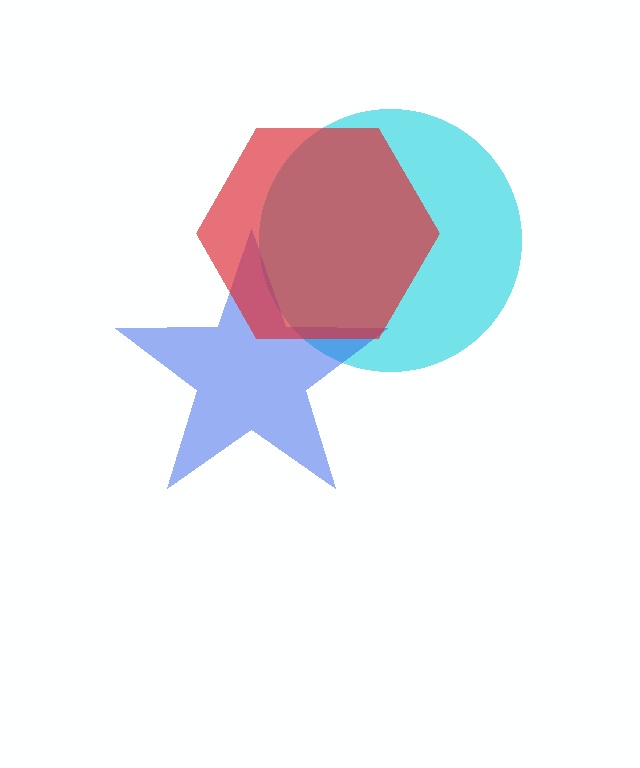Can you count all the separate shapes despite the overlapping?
Yes, there are 3 separate shapes.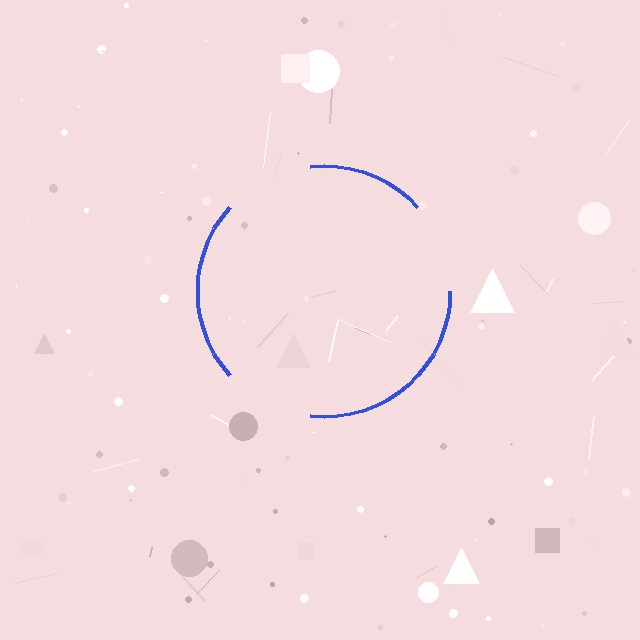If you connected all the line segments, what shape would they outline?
They would outline a circle.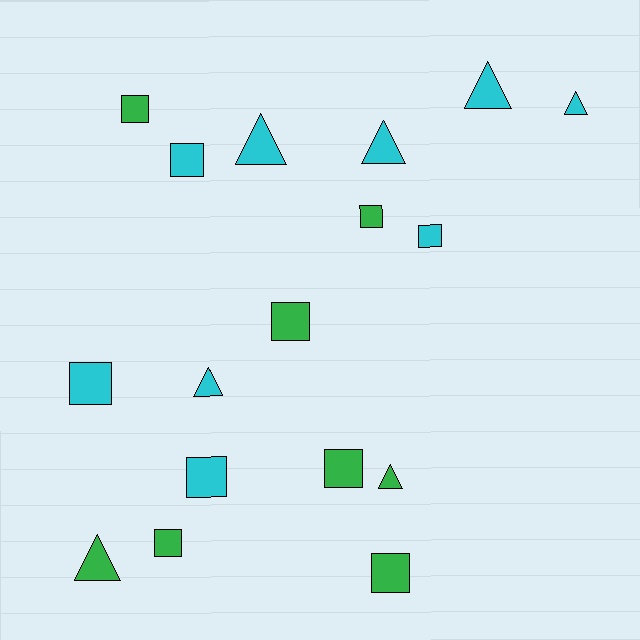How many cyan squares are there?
There are 4 cyan squares.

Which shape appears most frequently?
Square, with 10 objects.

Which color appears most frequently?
Cyan, with 9 objects.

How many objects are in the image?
There are 17 objects.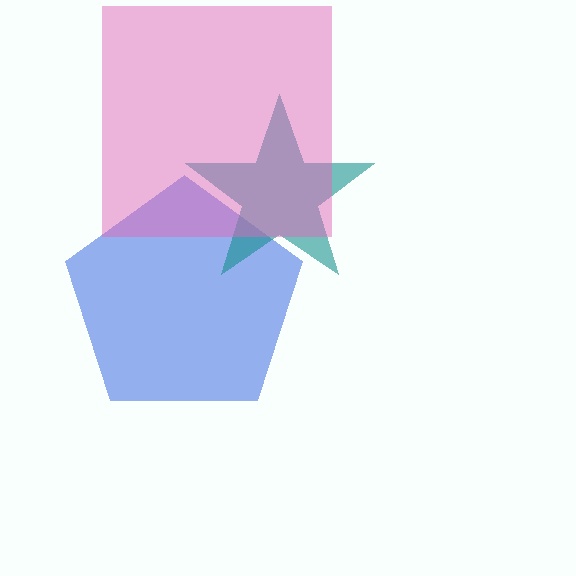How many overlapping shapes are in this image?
There are 3 overlapping shapes in the image.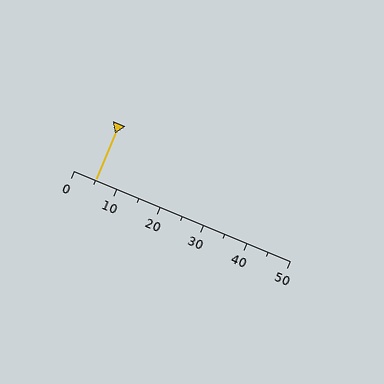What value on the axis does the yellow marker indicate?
The marker indicates approximately 5.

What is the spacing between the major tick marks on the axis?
The major ticks are spaced 10 apart.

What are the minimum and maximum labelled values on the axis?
The axis runs from 0 to 50.